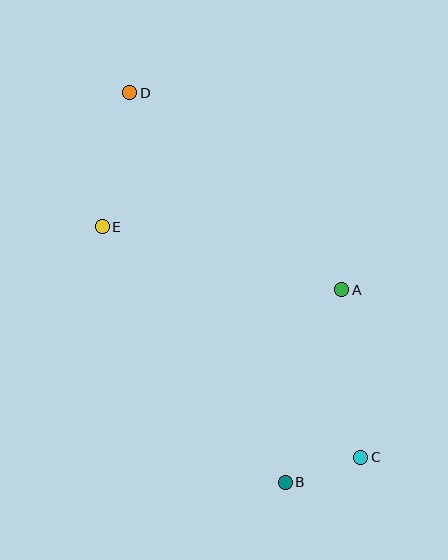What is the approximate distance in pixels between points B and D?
The distance between B and D is approximately 419 pixels.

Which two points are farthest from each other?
Points C and D are farthest from each other.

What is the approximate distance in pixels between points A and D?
The distance between A and D is approximately 289 pixels.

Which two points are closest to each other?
Points B and C are closest to each other.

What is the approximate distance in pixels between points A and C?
The distance between A and C is approximately 169 pixels.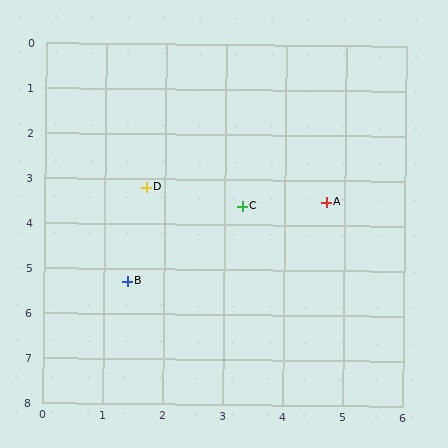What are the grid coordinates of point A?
Point A is at approximately (4.7, 3.5).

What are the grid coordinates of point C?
Point C is at approximately (3.3, 3.6).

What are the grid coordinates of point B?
Point B is at approximately (1.4, 5.3).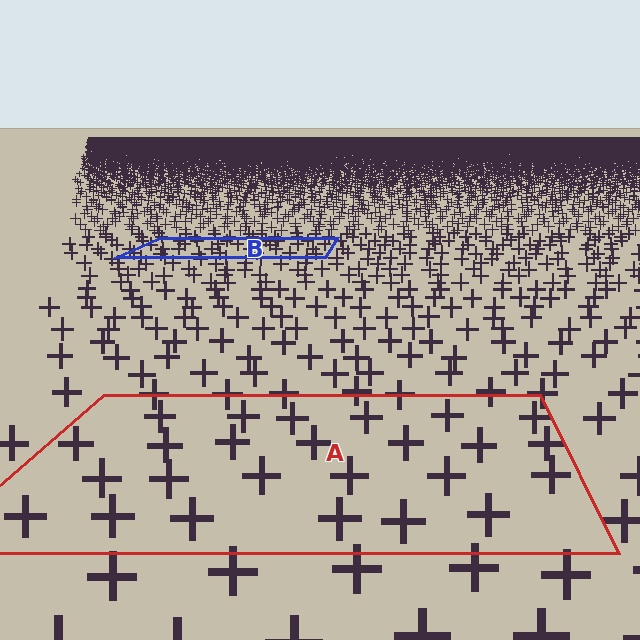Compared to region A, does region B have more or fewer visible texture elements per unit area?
Region B has more texture elements per unit area — they are packed more densely because it is farther away.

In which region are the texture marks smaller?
The texture marks are smaller in region B, because it is farther away.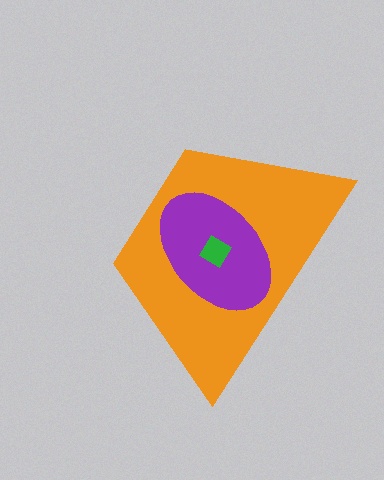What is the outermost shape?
The orange trapezoid.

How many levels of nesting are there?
3.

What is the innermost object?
The green diamond.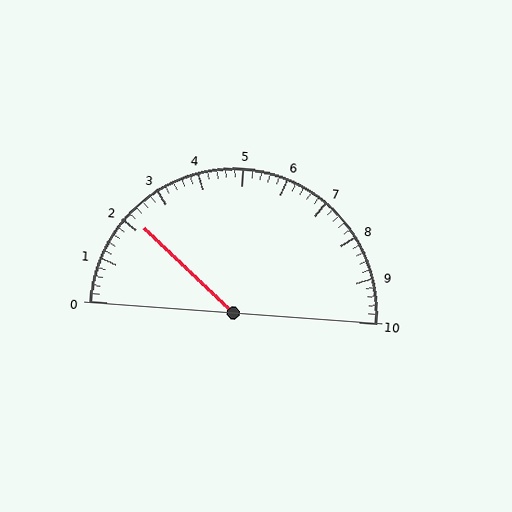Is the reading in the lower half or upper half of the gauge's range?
The reading is in the lower half of the range (0 to 10).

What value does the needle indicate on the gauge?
The needle indicates approximately 2.2.